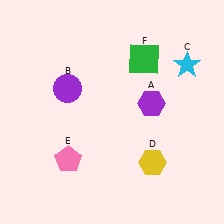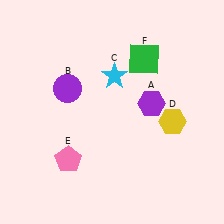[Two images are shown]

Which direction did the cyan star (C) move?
The cyan star (C) moved left.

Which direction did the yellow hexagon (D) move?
The yellow hexagon (D) moved up.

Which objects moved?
The objects that moved are: the cyan star (C), the yellow hexagon (D).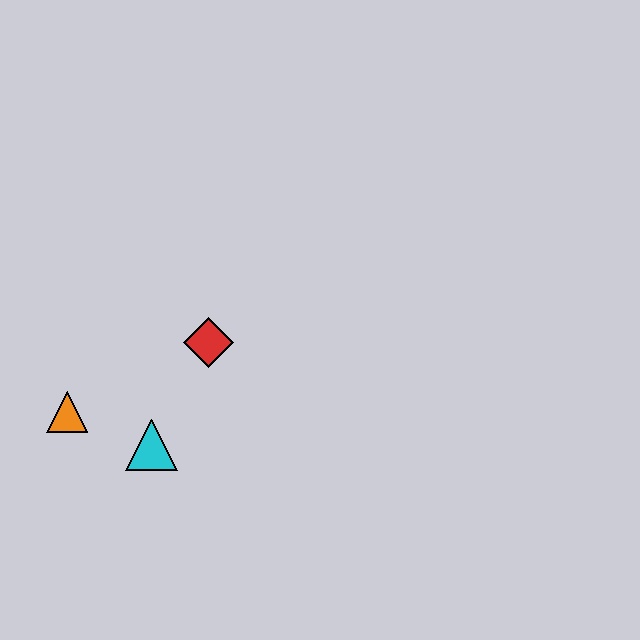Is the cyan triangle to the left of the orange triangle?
No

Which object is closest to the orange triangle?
The cyan triangle is closest to the orange triangle.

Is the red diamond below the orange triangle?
No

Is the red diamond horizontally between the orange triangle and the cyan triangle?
No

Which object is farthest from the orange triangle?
The red diamond is farthest from the orange triangle.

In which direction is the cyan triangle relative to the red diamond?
The cyan triangle is below the red diamond.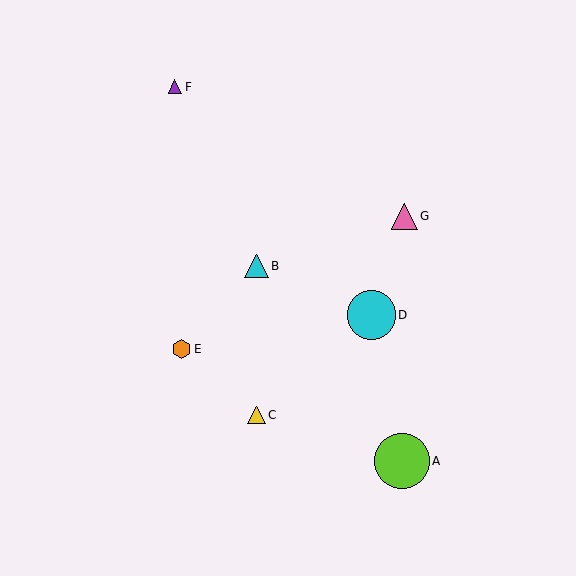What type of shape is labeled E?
Shape E is an orange hexagon.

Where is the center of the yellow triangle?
The center of the yellow triangle is at (256, 415).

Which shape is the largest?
The lime circle (labeled A) is the largest.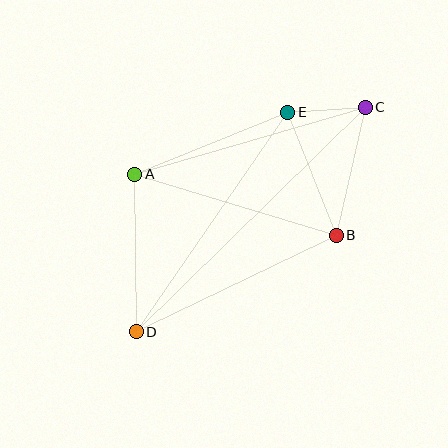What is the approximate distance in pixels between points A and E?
The distance between A and E is approximately 165 pixels.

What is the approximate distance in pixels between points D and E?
The distance between D and E is approximately 267 pixels.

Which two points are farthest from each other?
Points C and D are farthest from each other.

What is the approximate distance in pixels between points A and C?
The distance between A and C is approximately 240 pixels.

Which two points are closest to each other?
Points C and E are closest to each other.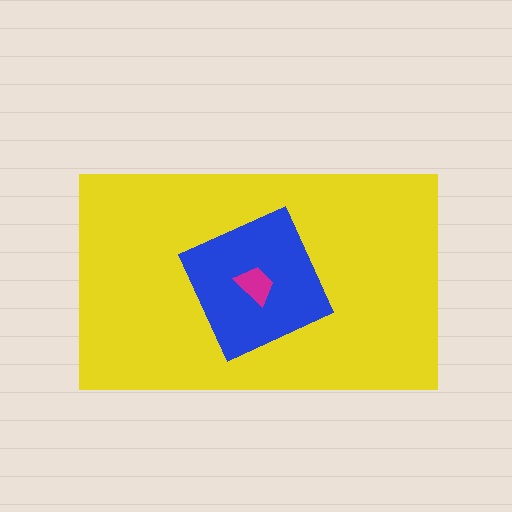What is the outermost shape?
The yellow rectangle.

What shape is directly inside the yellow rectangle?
The blue diamond.